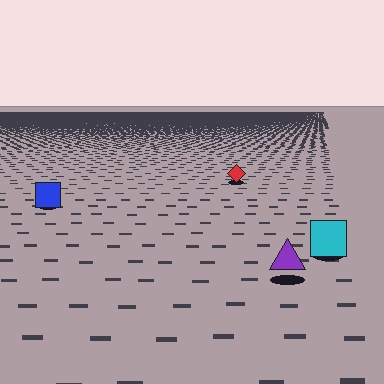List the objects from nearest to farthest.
From nearest to farthest: the purple triangle, the cyan square, the blue square, the red diamond.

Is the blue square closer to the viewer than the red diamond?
Yes. The blue square is closer — you can tell from the texture gradient: the ground texture is coarser near it.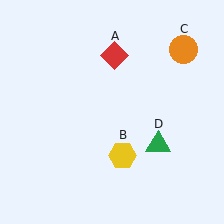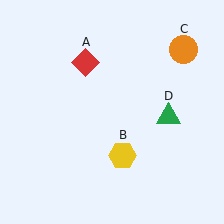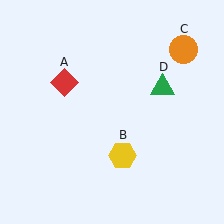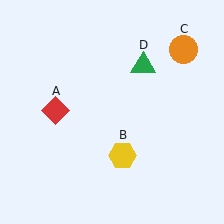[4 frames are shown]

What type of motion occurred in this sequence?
The red diamond (object A), green triangle (object D) rotated counterclockwise around the center of the scene.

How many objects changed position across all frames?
2 objects changed position: red diamond (object A), green triangle (object D).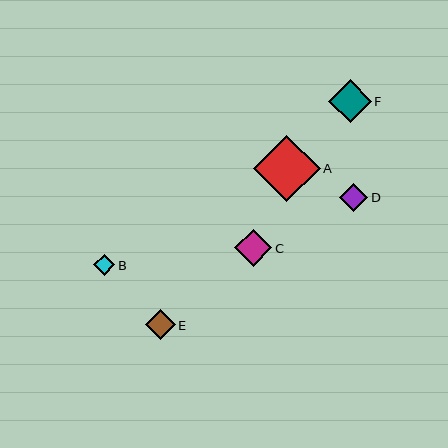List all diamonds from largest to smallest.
From largest to smallest: A, F, C, E, D, B.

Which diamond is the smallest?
Diamond B is the smallest with a size of approximately 21 pixels.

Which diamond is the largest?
Diamond A is the largest with a size of approximately 66 pixels.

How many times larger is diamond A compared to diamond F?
Diamond A is approximately 1.6 times the size of diamond F.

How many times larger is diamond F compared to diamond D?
Diamond F is approximately 1.5 times the size of diamond D.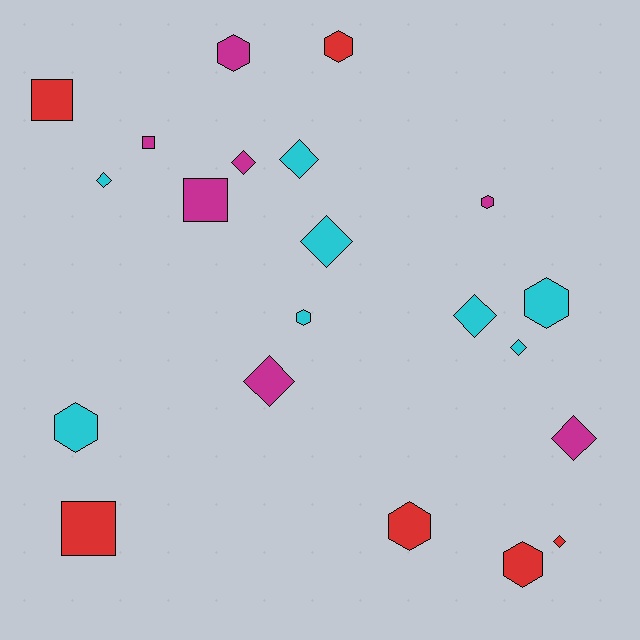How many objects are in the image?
There are 21 objects.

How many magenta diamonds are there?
There are 3 magenta diamonds.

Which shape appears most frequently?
Diamond, with 9 objects.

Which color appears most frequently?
Cyan, with 8 objects.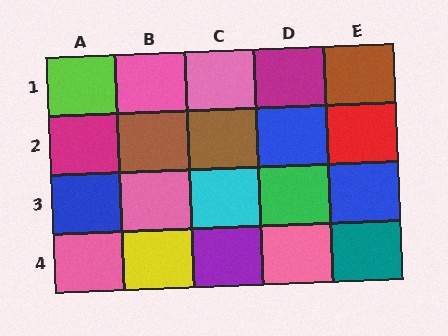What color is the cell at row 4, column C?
Purple.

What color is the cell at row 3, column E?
Blue.